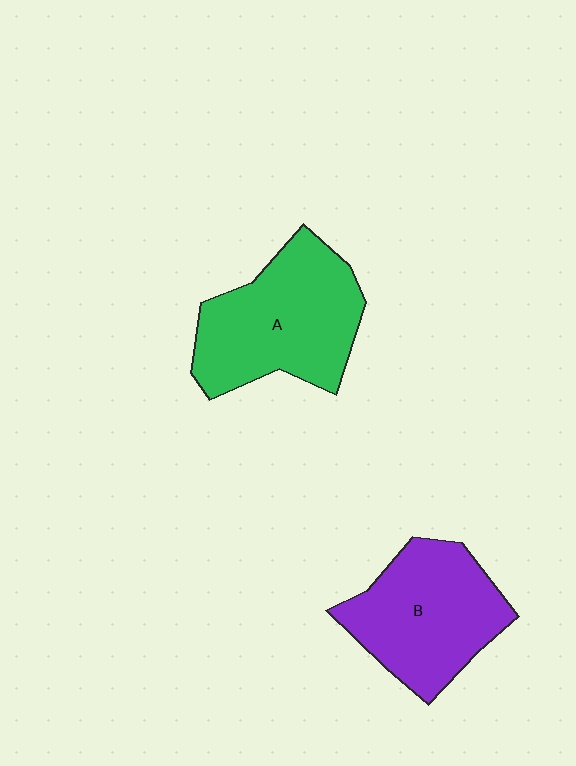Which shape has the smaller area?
Shape B (purple).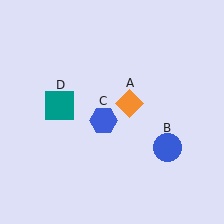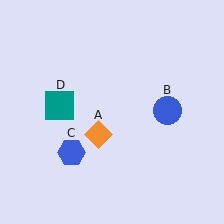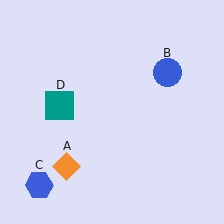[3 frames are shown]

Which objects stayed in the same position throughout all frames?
Teal square (object D) remained stationary.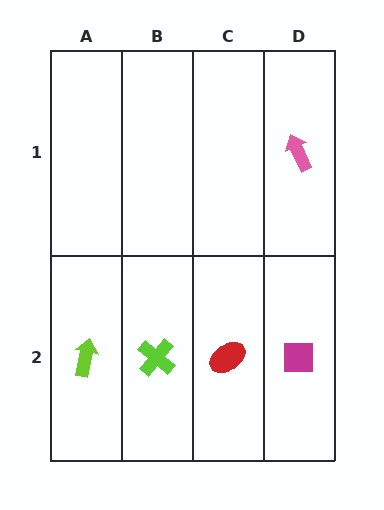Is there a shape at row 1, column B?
No, that cell is empty.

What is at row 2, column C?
A red ellipse.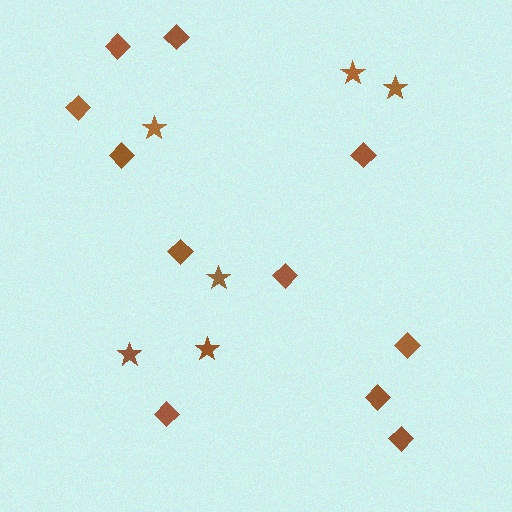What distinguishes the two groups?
There are 2 groups: one group of stars (6) and one group of diamonds (11).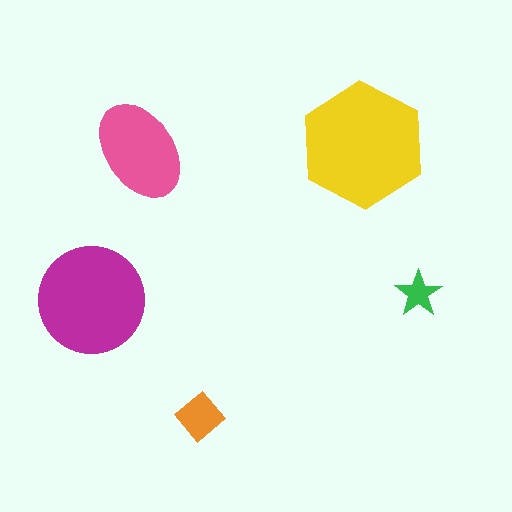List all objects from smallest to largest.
The green star, the orange diamond, the pink ellipse, the magenta circle, the yellow hexagon.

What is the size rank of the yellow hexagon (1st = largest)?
1st.